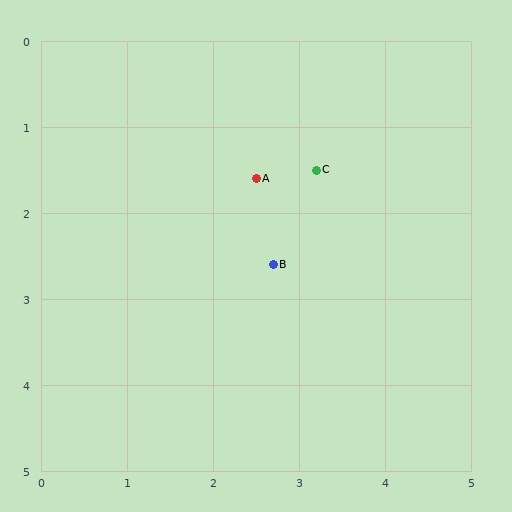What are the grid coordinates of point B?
Point B is at approximately (2.7, 2.6).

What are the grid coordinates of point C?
Point C is at approximately (3.2, 1.5).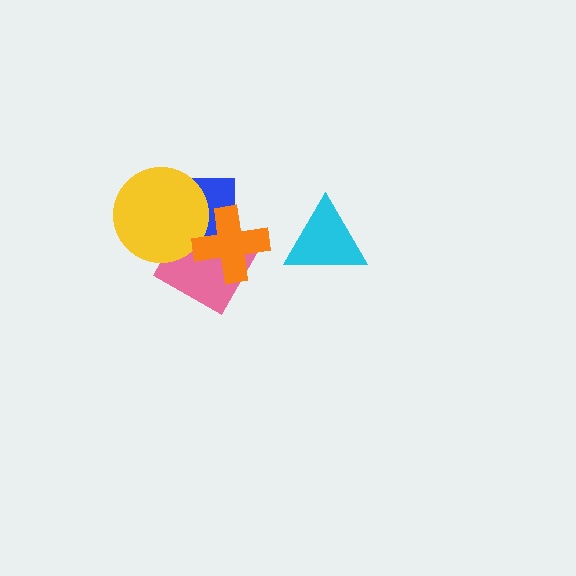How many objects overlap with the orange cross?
3 objects overlap with the orange cross.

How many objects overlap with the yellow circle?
3 objects overlap with the yellow circle.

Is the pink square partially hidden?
Yes, it is partially covered by another shape.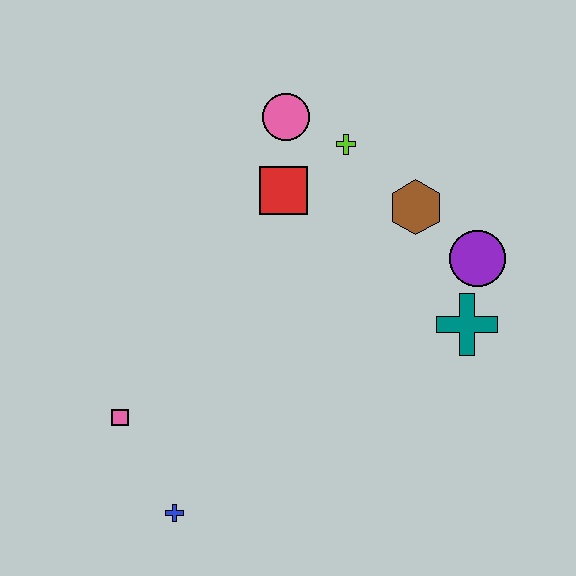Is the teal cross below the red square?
Yes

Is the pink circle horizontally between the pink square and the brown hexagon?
Yes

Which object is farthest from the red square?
The blue cross is farthest from the red square.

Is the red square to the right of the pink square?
Yes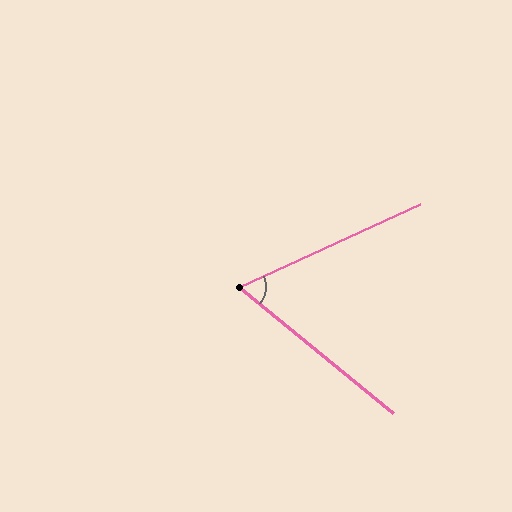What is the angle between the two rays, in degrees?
Approximately 64 degrees.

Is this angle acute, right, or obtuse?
It is acute.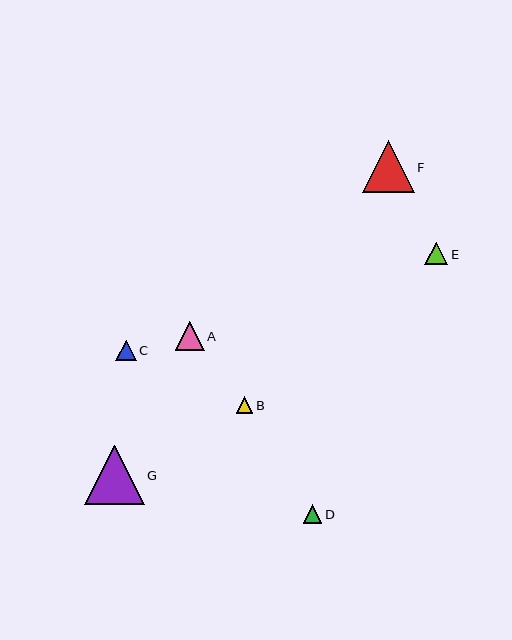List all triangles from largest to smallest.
From largest to smallest: G, F, A, E, C, D, B.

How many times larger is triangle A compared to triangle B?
Triangle A is approximately 1.7 times the size of triangle B.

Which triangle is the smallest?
Triangle B is the smallest with a size of approximately 17 pixels.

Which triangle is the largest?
Triangle G is the largest with a size of approximately 60 pixels.